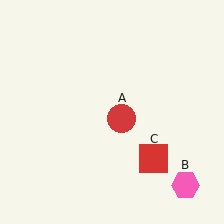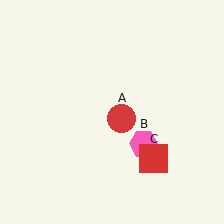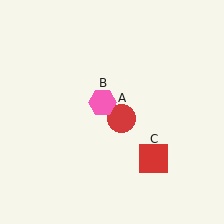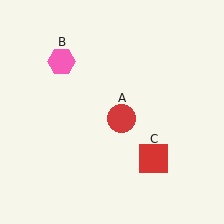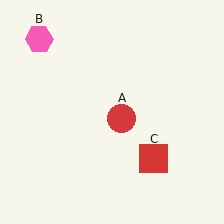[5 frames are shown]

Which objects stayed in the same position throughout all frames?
Red circle (object A) and red square (object C) remained stationary.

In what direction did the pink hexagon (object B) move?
The pink hexagon (object B) moved up and to the left.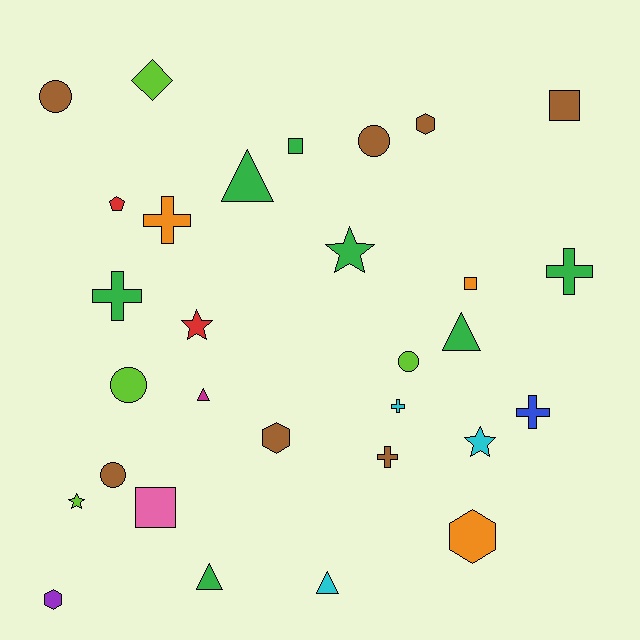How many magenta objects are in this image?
There is 1 magenta object.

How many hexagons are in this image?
There are 4 hexagons.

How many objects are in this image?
There are 30 objects.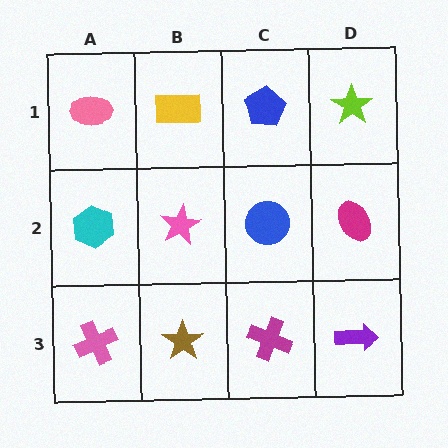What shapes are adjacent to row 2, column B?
A yellow rectangle (row 1, column B), a brown star (row 3, column B), a cyan hexagon (row 2, column A), a blue circle (row 2, column C).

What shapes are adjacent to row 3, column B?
A pink star (row 2, column B), a pink cross (row 3, column A), a magenta cross (row 3, column C).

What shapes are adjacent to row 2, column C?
A blue pentagon (row 1, column C), a magenta cross (row 3, column C), a pink star (row 2, column B), a magenta ellipse (row 2, column D).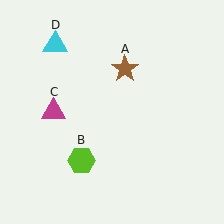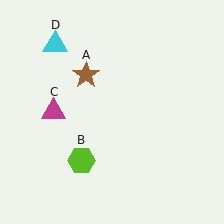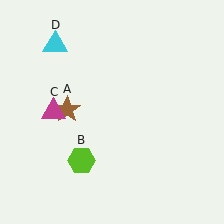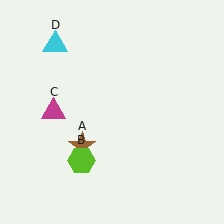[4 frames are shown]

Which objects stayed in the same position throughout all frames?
Lime hexagon (object B) and magenta triangle (object C) and cyan triangle (object D) remained stationary.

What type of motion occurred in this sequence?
The brown star (object A) rotated counterclockwise around the center of the scene.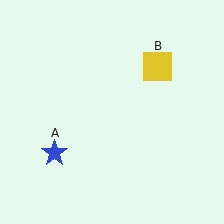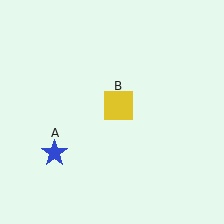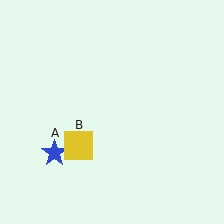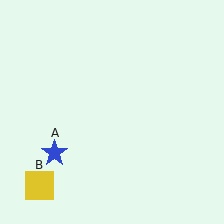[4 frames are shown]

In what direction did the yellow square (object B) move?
The yellow square (object B) moved down and to the left.